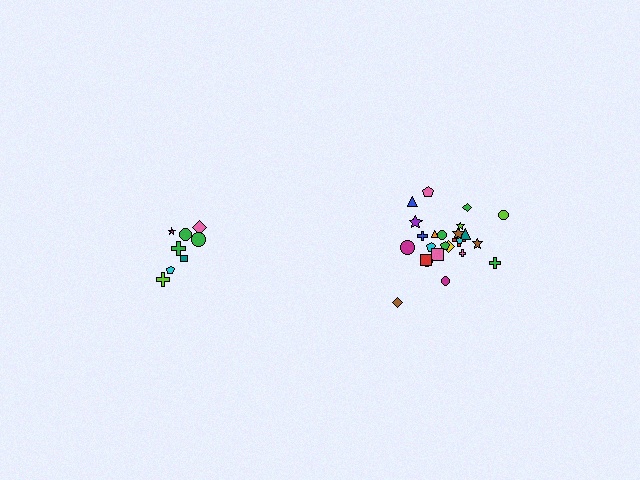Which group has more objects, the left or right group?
The right group.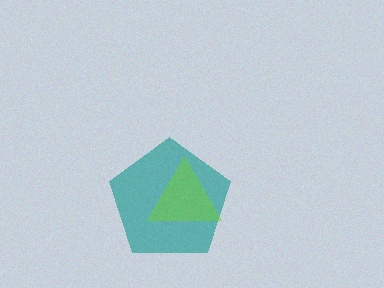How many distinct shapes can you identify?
There are 2 distinct shapes: a teal pentagon, a lime triangle.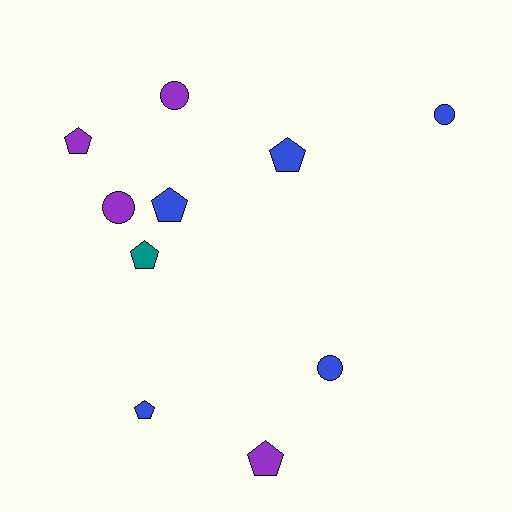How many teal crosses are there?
There are no teal crosses.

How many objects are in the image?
There are 10 objects.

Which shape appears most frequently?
Pentagon, with 6 objects.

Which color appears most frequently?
Blue, with 5 objects.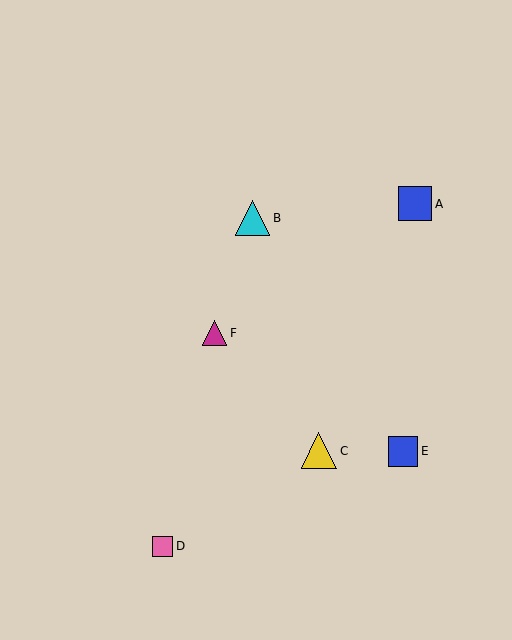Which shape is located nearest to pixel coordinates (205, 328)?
The magenta triangle (labeled F) at (214, 333) is nearest to that location.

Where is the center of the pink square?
The center of the pink square is at (163, 546).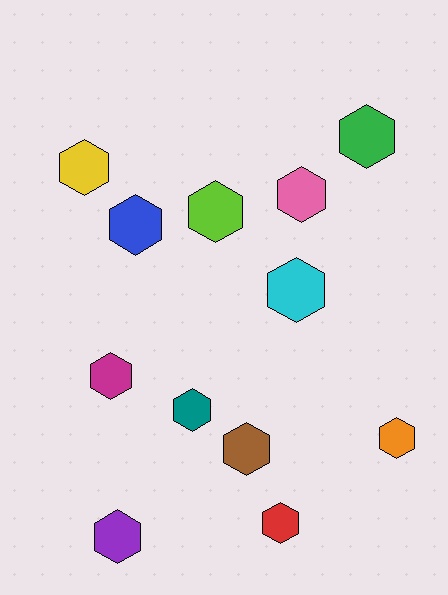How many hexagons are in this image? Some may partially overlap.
There are 12 hexagons.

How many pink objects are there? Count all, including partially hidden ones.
There is 1 pink object.